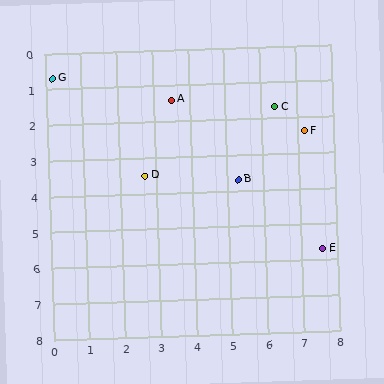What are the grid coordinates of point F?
Point F is at approximately (7.2, 2.4).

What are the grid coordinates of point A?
Point A is at approximately (3.5, 1.4).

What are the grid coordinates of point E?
Point E is at approximately (7.6, 5.7).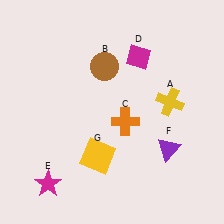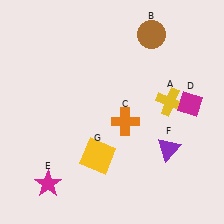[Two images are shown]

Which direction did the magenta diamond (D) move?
The magenta diamond (D) moved right.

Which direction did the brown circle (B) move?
The brown circle (B) moved right.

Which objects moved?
The objects that moved are: the brown circle (B), the magenta diamond (D).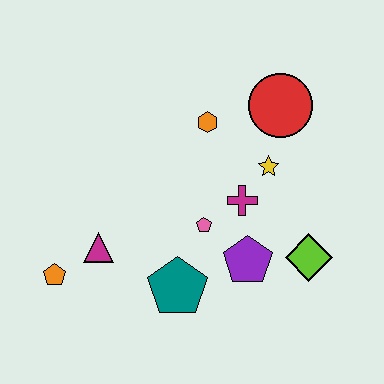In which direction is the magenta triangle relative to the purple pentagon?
The magenta triangle is to the left of the purple pentagon.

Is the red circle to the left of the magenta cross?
No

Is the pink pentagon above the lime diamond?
Yes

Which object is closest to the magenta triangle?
The orange pentagon is closest to the magenta triangle.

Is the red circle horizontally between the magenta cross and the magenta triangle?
No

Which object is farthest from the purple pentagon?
The orange pentagon is farthest from the purple pentagon.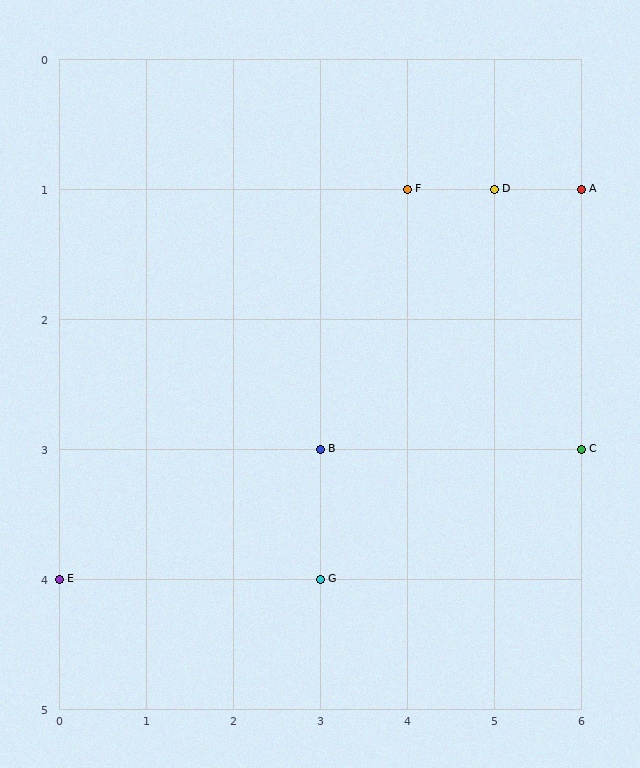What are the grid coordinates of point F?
Point F is at grid coordinates (4, 1).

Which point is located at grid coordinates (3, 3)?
Point B is at (3, 3).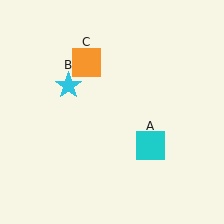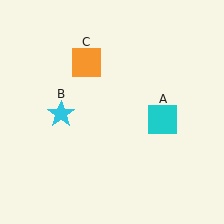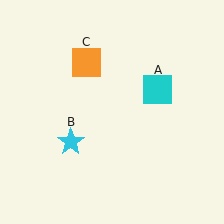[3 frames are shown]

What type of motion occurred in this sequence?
The cyan square (object A), cyan star (object B) rotated counterclockwise around the center of the scene.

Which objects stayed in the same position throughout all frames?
Orange square (object C) remained stationary.